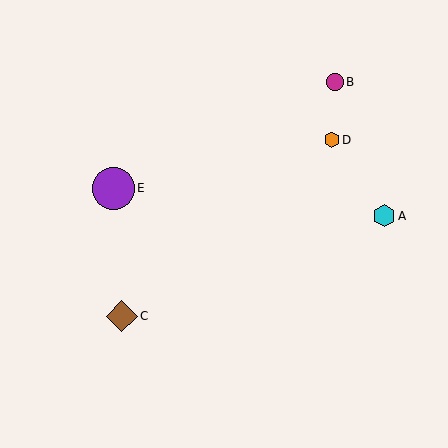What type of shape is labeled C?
Shape C is a brown diamond.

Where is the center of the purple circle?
The center of the purple circle is at (114, 188).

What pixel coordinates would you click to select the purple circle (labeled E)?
Click at (114, 188) to select the purple circle E.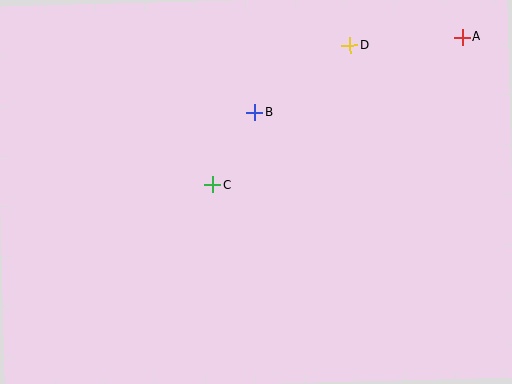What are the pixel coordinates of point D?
Point D is at (350, 46).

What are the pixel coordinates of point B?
Point B is at (255, 112).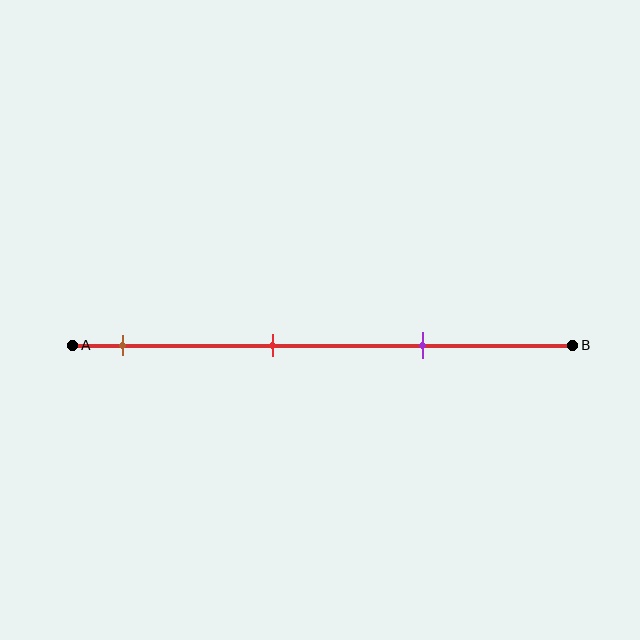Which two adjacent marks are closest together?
The red and purple marks are the closest adjacent pair.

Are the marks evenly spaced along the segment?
Yes, the marks are approximately evenly spaced.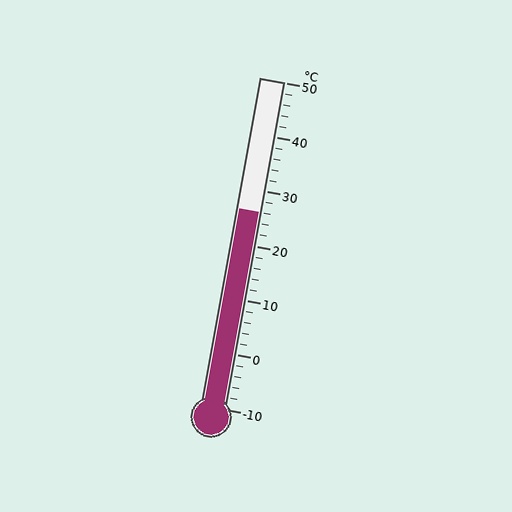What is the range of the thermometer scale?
The thermometer scale ranges from -10°C to 50°C.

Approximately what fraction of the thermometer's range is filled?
The thermometer is filled to approximately 60% of its range.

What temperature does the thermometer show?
The thermometer shows approximately 26°C.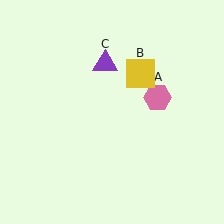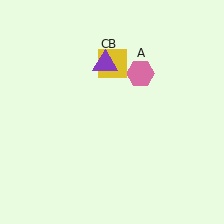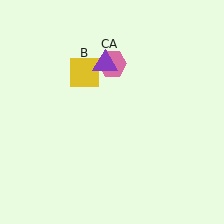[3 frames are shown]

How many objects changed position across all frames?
2 objects changed position: pink hexagon (object A), yellow square (object B).